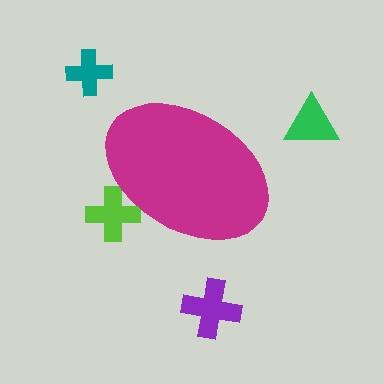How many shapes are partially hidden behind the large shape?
1 shape is partially hidden.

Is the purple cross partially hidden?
No, the purple cross is fully visible.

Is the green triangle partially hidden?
No, the green triangle is fully visible.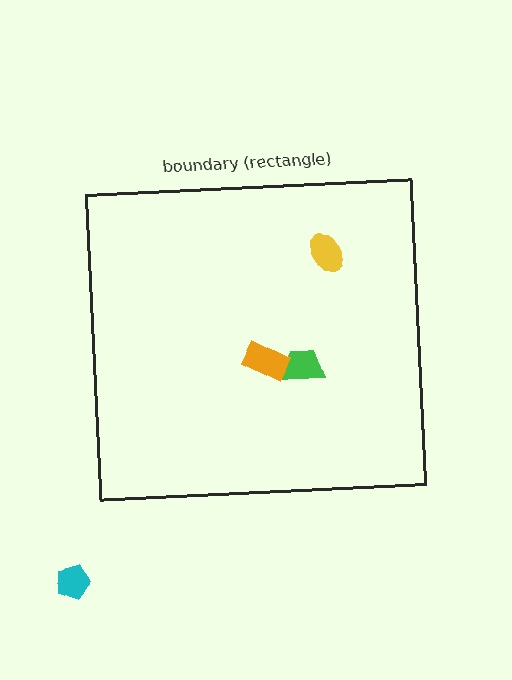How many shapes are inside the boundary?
3 inside, 1 outside.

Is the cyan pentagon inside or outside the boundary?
Outside.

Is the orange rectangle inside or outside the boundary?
Inside.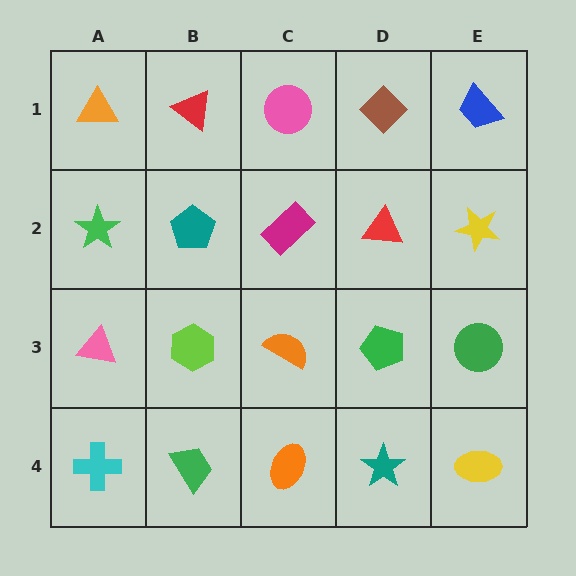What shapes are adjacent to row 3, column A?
A green star (row 2, column A), a cyan cross (row 4, column A), a lime hexagon (row 3, column B).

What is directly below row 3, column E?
A yellow ellipse.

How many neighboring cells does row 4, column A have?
2.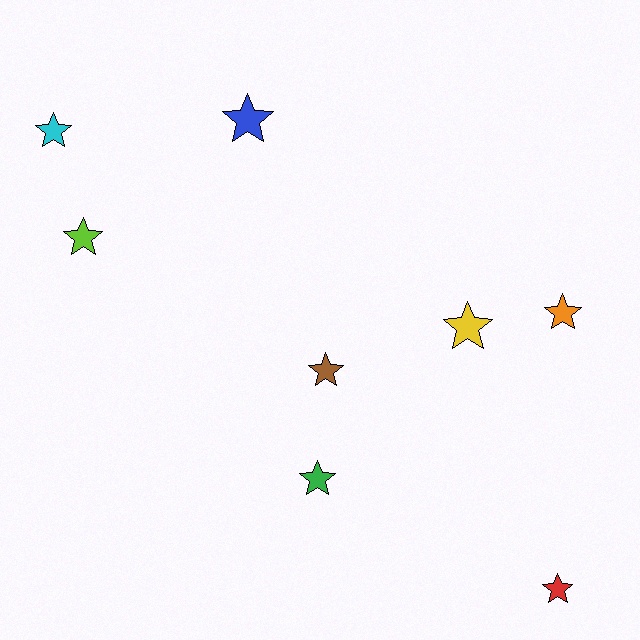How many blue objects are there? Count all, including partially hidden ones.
There is 1 blue object.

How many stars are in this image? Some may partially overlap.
There are 8 stars.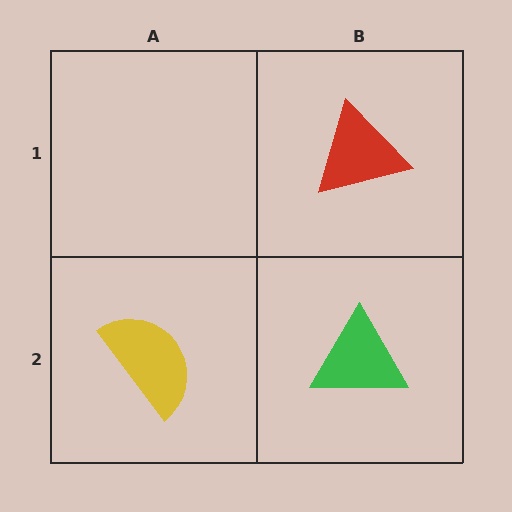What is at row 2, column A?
A yellow semicircle.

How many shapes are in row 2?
2 shapes.